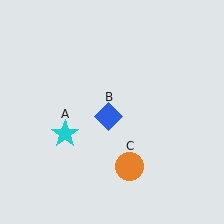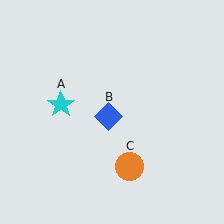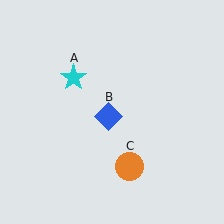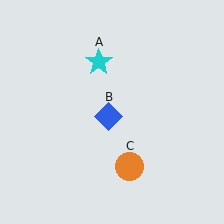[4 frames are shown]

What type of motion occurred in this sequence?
The cyan star (object A) rotated clockwise around the center of the scene.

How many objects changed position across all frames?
1 object changed position: cyan star (object A).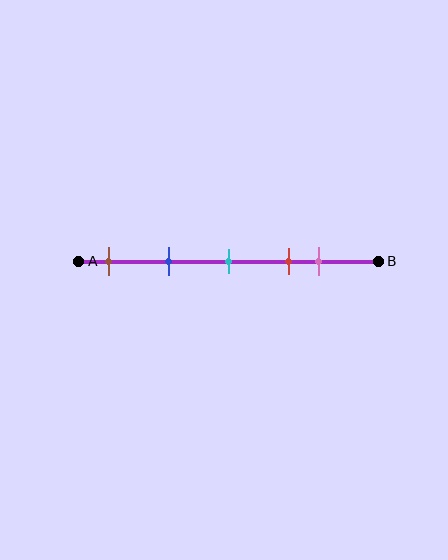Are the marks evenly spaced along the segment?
No, the marks are not evenly spaced.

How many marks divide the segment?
There are 5 marks dividing the segment.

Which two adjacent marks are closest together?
The red and pink marks are the closest adjacent pair.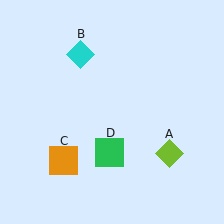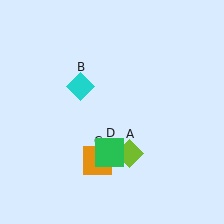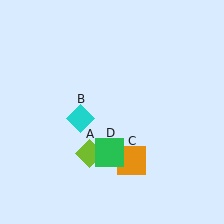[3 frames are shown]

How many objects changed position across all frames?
3 objects changed position: lime diamond (object A), cyan diamond (object B), orange square (object C).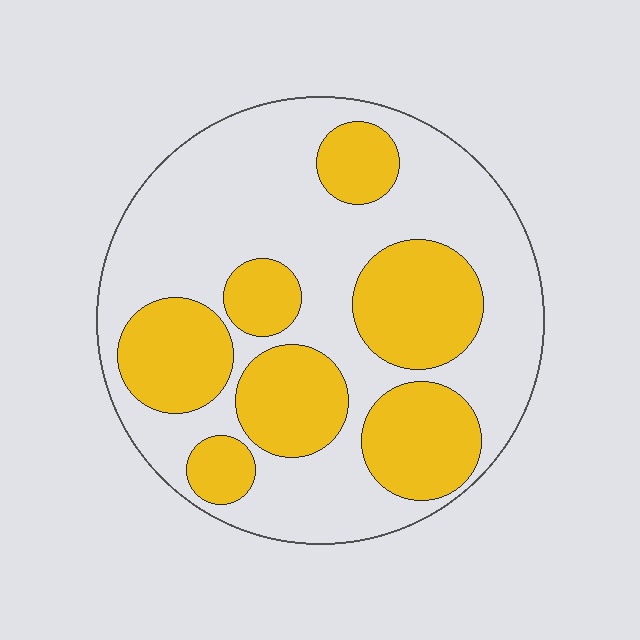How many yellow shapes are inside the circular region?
7.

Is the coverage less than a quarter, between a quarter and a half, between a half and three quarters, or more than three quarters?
Between a quarter and a half.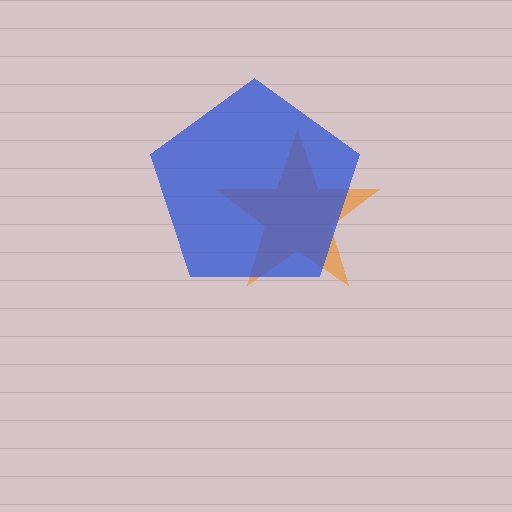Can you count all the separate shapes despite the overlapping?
Yes, there are 2 separate shapes.